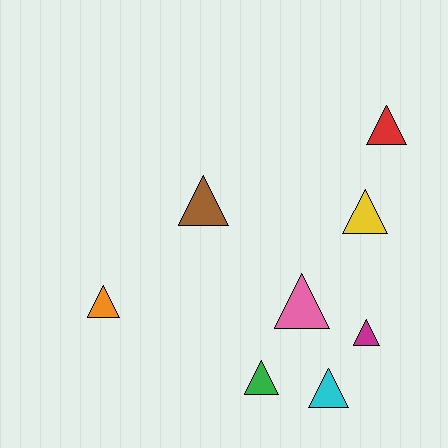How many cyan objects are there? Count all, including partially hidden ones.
There is 1 cyan object.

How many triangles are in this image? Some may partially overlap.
There are 8 triangles.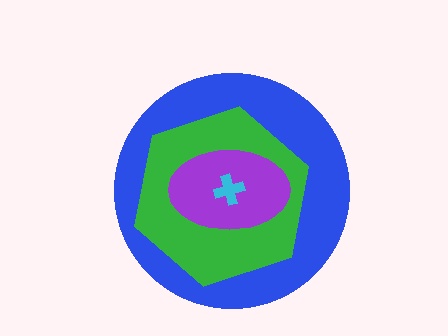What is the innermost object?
The cyan cross.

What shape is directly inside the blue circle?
The green hexagon.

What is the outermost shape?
The blue circle.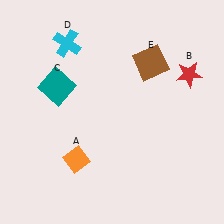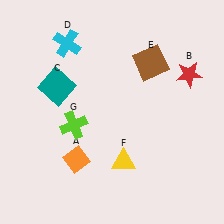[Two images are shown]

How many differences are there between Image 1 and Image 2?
There are 2 differences between the two images.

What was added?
A yellow triangle (F), a lime cross (G) were added in Image 2.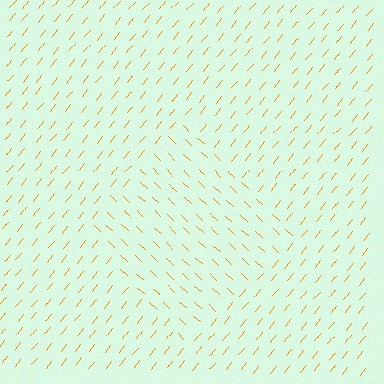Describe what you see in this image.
The image is filled with small orange line segments. A diamond region in the image has lines oriented differently from the surrounding lines, creating a visible texture boundary.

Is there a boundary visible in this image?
Yes, there is a texture boundary formed by a change in line orientation.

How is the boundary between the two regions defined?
The boundary is defined purely by a change in line orientation (approximately 86 degrees difference). All lines are the same color and thickness.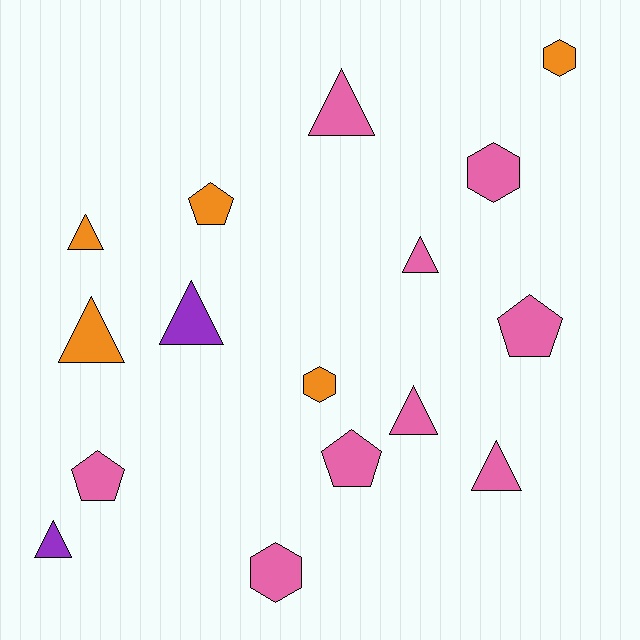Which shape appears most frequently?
Triangle, with 8 objects.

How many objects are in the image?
There are 16 objects.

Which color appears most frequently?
Pink, with 9 objects.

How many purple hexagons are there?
There are no purple hexagons.